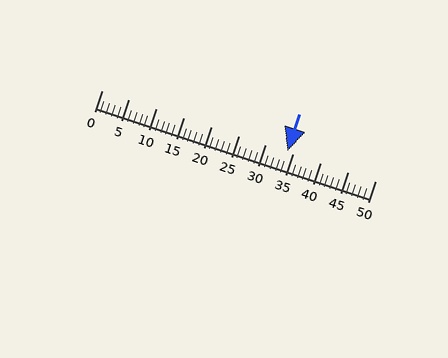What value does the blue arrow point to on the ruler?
The blue arrow points to approximately 34.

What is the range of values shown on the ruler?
The ruler shows values from 0 to 50.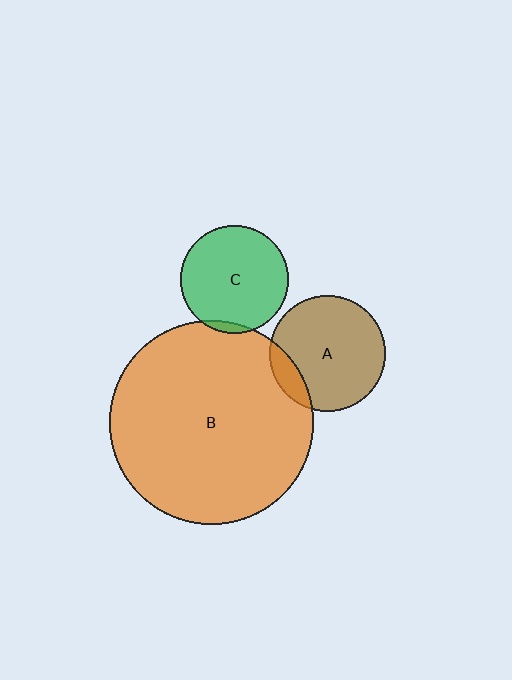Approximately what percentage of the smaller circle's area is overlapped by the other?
Approximately 15%.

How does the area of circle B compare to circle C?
Approximately 3.6 times.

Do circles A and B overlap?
Yes.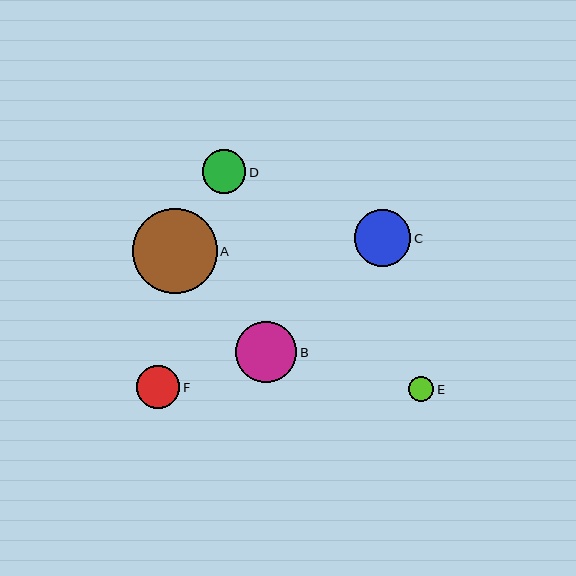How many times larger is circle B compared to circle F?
Circle B is approximately 1.4 times the size of circle F.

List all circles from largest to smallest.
From largest to smallest: A, B, C, D, F, E.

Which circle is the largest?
Circle A is the largest with a size of approximately 84 pixels.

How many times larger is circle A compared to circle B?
Circle A is approximately 1.4 times the size of circle B.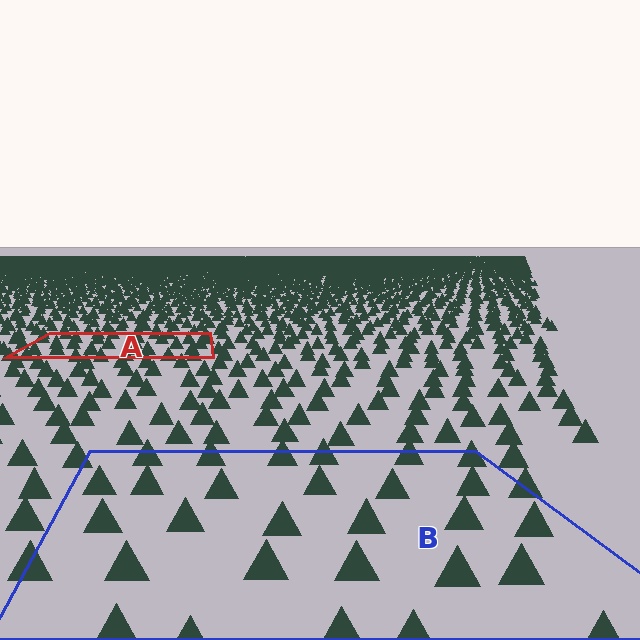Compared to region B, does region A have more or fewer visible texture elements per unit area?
Region A has more texture elements per unit area — they are packed more densely because it is farther away.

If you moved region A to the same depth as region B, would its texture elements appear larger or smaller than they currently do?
They would appear larger. At a closer depth, the same texture elements are projected at a bigger on-screen size.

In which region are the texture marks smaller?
The texture marks are smaller in region A, because it is farther away.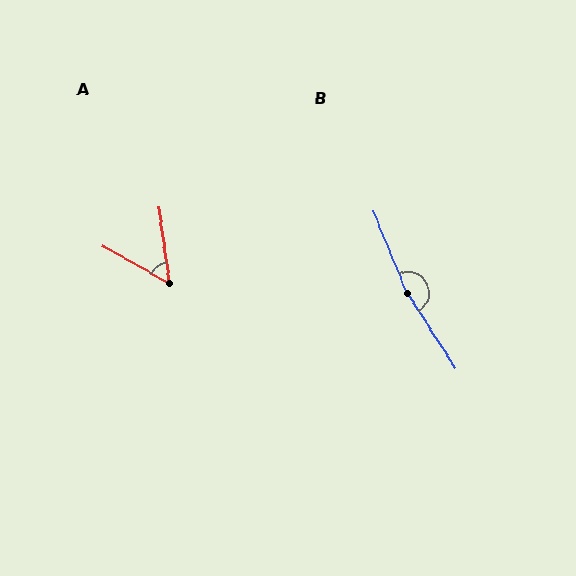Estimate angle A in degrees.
Approximately 53 degrees.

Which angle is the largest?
B, at approximately 169 degrees.